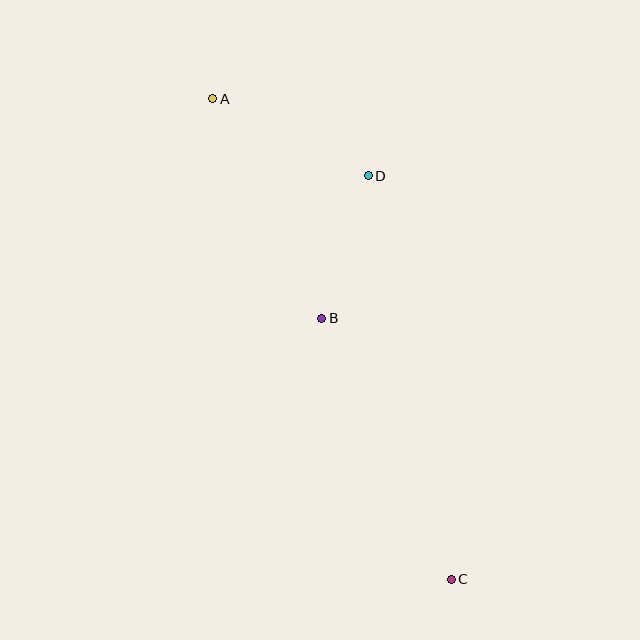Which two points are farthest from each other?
Points A and C are farthest from each other.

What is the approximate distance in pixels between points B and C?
The distance between B and C is approximately 292 pixels.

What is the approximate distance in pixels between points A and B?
The distance between A and B is approximately 245 pixels.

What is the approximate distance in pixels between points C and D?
The distance between C and D is approximately 412 pixels.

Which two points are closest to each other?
Points B and D are closest to each other.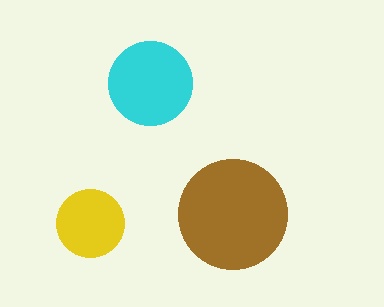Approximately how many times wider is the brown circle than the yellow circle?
About 1.5 times wider.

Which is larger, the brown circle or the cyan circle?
The brown one.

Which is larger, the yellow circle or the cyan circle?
The cyan one.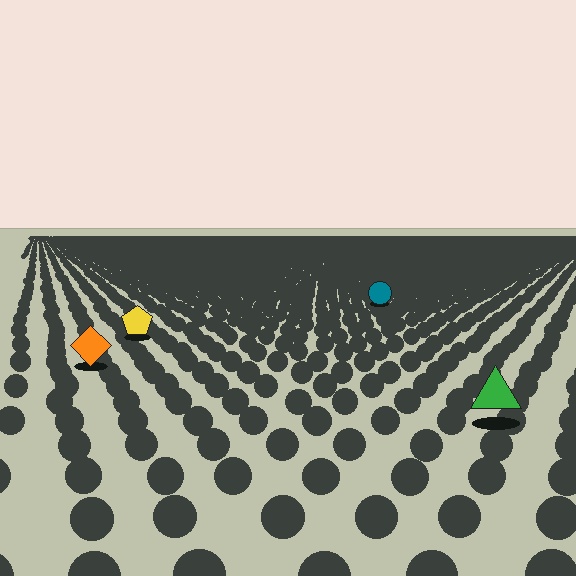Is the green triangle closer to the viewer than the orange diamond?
Yes. The green triangle is closer — you can tell from the texture gradient: the ground texture is coarser near it.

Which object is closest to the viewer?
The green triangle is closest. The texture marks near it are larger and more spread out.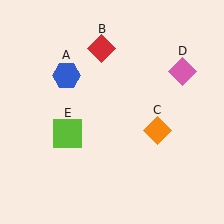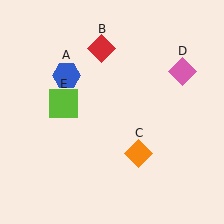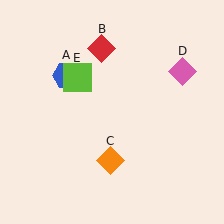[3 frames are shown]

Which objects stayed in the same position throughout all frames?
Blue hexagon (object A) and red diamond (object B) and pink diamond (object D) remained stationary.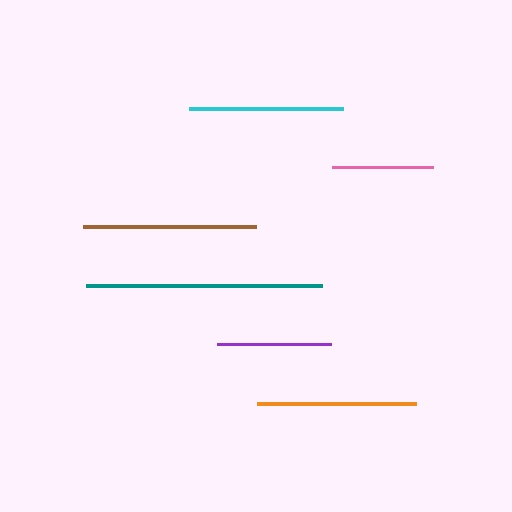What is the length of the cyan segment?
The cyan segment is approximately 154 pixels long.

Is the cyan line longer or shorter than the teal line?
The teal line is longer than the cyan line.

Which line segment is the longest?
The teal line is the longest at approximately 235 pixels.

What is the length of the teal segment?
The teal segment is approximately 235 pixels long.